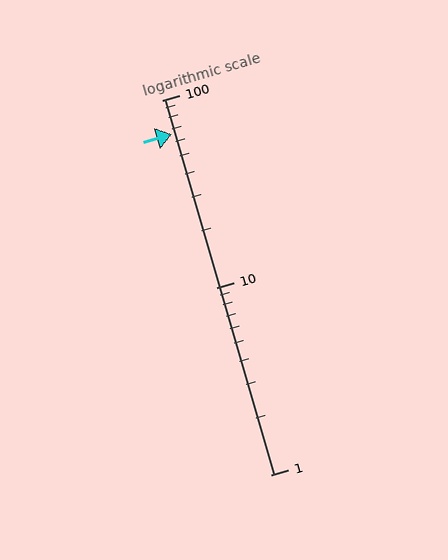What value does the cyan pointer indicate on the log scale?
The pointer indicates approximately 66.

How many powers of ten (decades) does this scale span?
The scale spans 2 decades, from 1 to 100.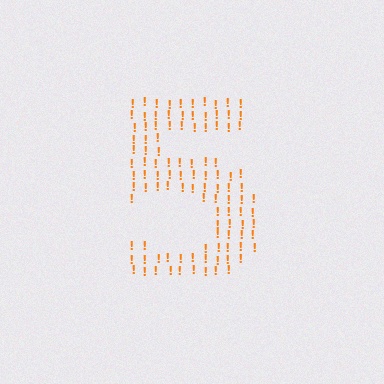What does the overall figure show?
The overall figure shows the digit 5.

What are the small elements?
The small elements are exclamation marks.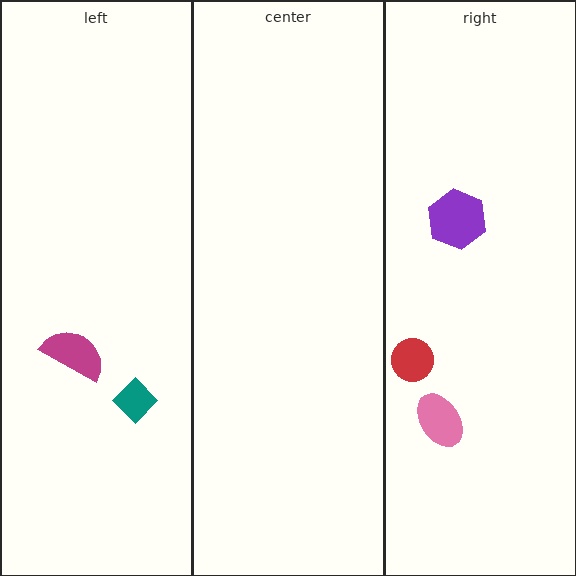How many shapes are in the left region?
2.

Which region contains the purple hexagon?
The right region.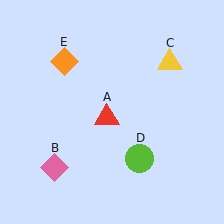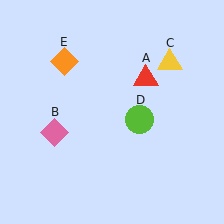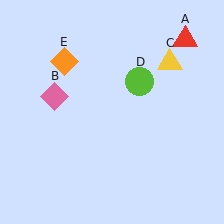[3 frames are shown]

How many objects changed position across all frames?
3 objects changed position: red triangle (object A), pink diamond (object B), lime circle (object D).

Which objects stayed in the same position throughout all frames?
Yellow triangle (object C) and orange diamond (object E) remained stationary.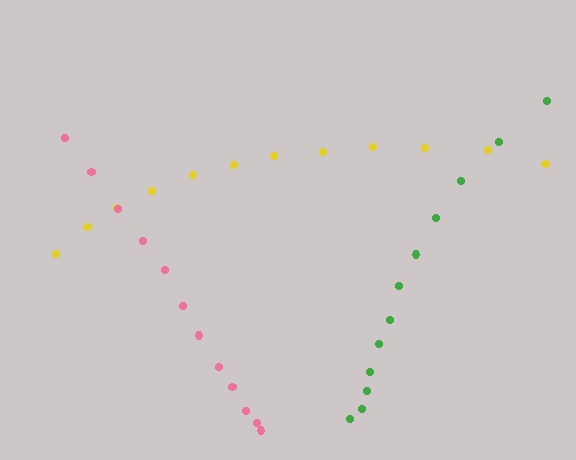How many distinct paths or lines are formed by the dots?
There are 3 distinct paths.